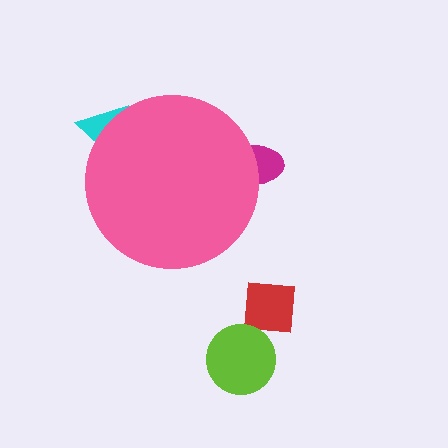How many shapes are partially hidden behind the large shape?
2 shapes are partially hidden.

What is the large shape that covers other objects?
A pink circle.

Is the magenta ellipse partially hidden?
Yes, the magenta ellipse is partially hidden behind the pink circle.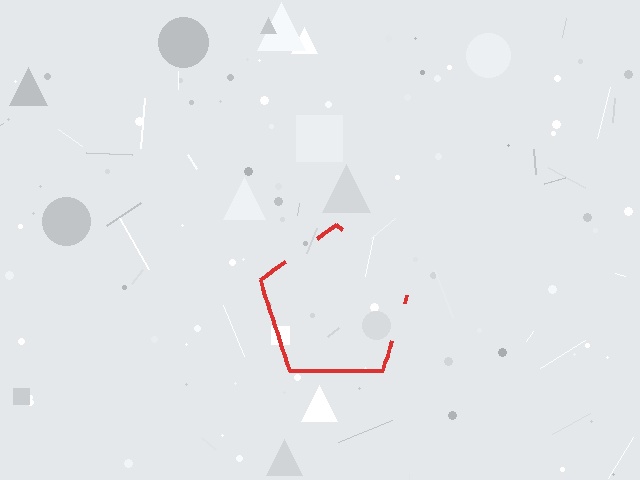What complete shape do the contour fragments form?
The contour fragments form a pentagon.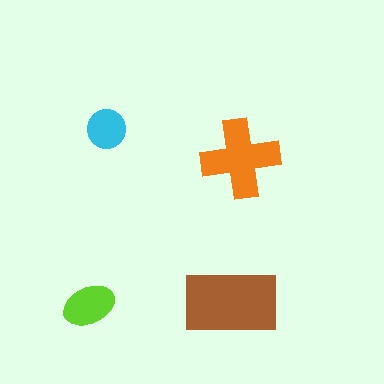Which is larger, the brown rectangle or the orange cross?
The brown rectangle.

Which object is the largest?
The brown rectangle.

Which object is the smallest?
The cyan circle.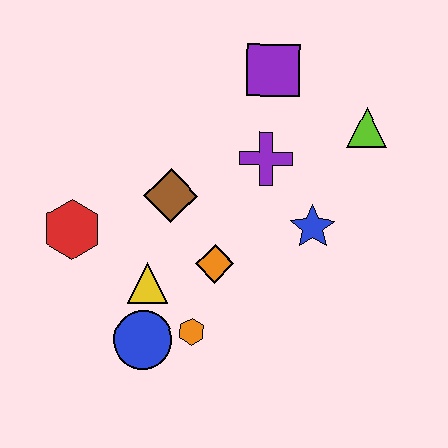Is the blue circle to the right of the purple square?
No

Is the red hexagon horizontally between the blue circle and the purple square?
No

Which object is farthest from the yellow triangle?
The lime triangle is farthest from the yellow triangle.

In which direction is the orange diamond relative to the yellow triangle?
The orange diamond is to the right of the yellow triangle.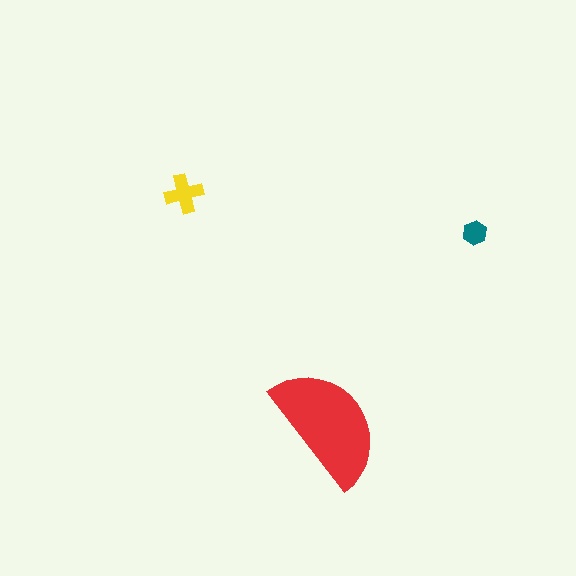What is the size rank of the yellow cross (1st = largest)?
2nd.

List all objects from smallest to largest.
The teal hexagon, the yellow cross, the red semicircle.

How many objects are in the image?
There are 3 objects in the image.